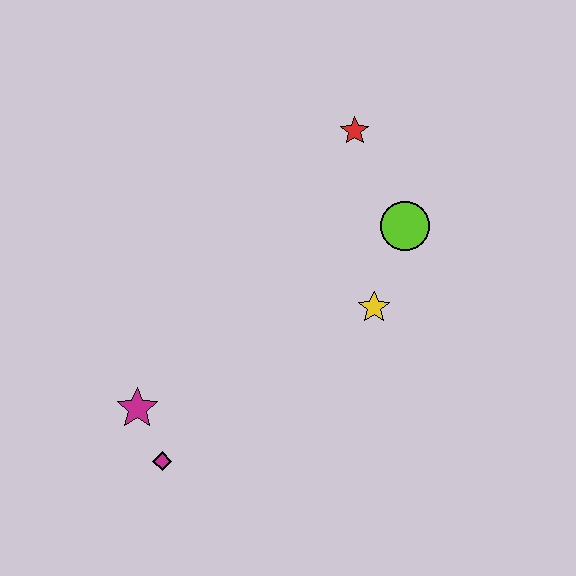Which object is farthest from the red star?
The magenta diamond is farthest from the red star.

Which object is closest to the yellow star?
The lime circle is closest to the yellow star.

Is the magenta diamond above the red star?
No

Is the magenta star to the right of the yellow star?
No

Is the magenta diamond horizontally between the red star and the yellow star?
No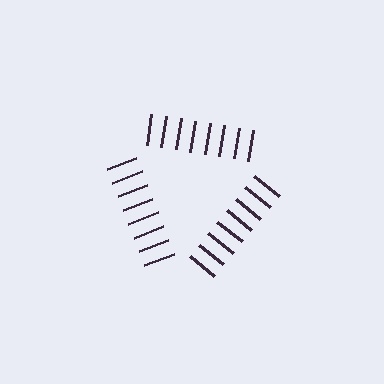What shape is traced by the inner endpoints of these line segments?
An illusory triangle — the line segments terminate on its edges but no continuous stroke is drawn.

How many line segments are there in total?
24 — 8 along each of the 3 edges.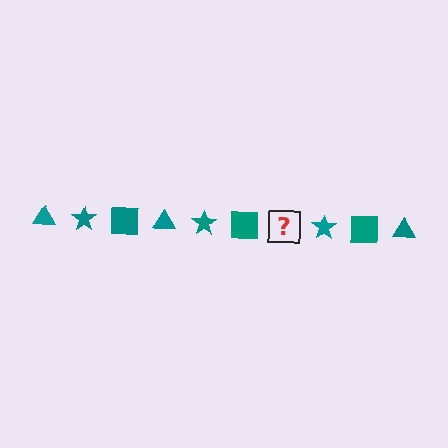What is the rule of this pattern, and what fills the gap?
The rule is that the pattern cycles through triangle, star, square shapes in teal. The gap should be filled with a teal triangle.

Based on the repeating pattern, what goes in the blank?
The blank should be a teal triangle.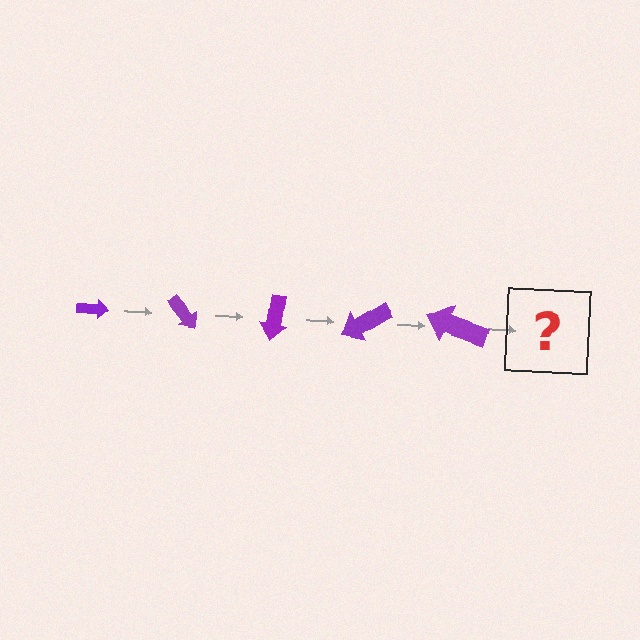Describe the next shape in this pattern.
It should be an arrow, larger than the previous one and rotated 250 degrees from the start.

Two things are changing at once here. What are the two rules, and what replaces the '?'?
The two rules are that the arrow grows larger each step and it rotates 50 degrees each step. The '?' should be an arrow, larger than the previous one and rotated 250 degrees from the start.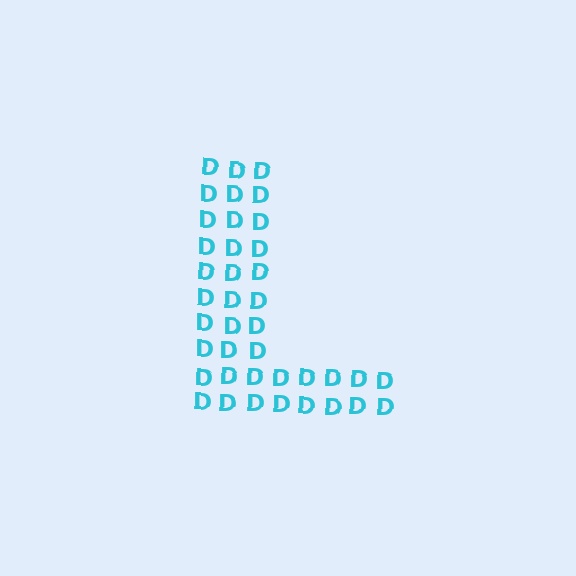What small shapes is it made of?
It is made of small letter D's.